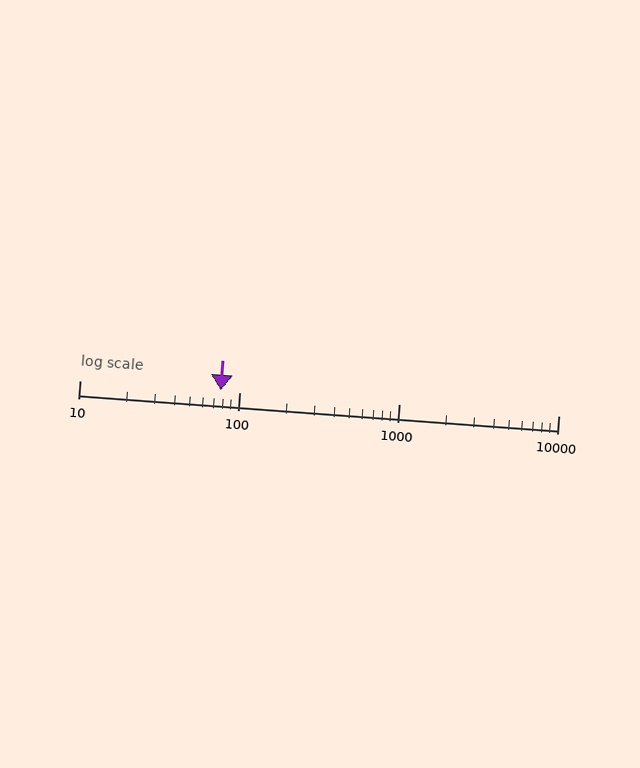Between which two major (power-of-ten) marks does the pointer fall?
The pointer is between 10 and 100.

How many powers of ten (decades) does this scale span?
The scale spans 3 decades, from 10 to 10000.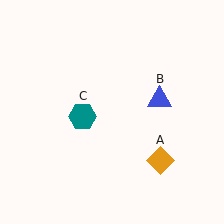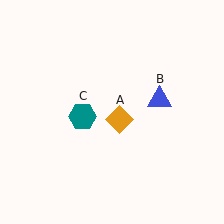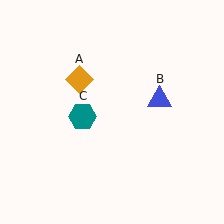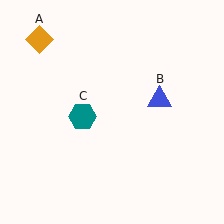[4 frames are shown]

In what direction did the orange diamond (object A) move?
The orange diamond (object A) moved up and to the left.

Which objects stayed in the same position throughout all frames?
Blue triangle (object B) and teal hexagon (object C) remained stationary.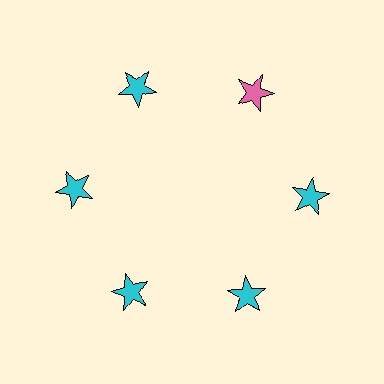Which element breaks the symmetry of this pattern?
The pink star at roughly the 1 o'clock position breaks the symmetry. All other shapes are cyan stars.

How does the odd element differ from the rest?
It has a different color: pink instead of cyan.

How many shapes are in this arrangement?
There are 6 shapes arranged in a ring pattern.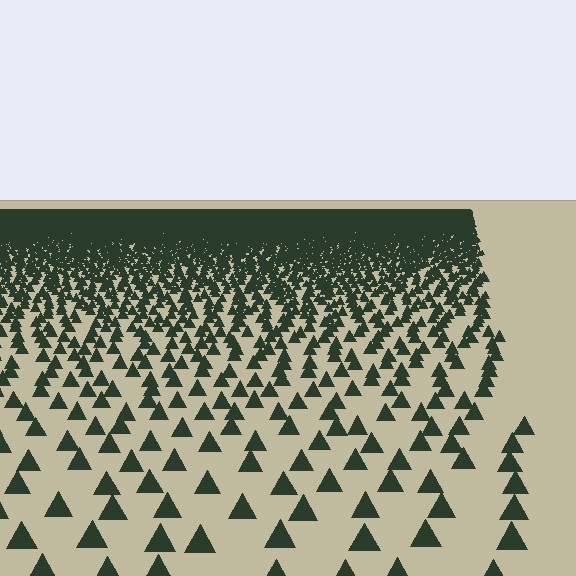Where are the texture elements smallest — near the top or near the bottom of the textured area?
Near the top.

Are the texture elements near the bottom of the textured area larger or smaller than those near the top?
Larger. Near the bottom, elements are closer to the viewer and appear at a bigger on-screen size.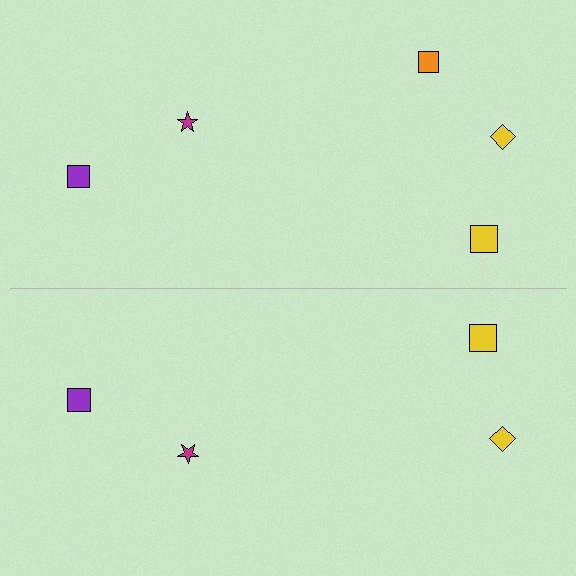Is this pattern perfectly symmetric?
No, the pattern is not perfectly symmetric. A orange square is missing from the bottom side.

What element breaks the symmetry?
A orange square is missing from the bottom side.